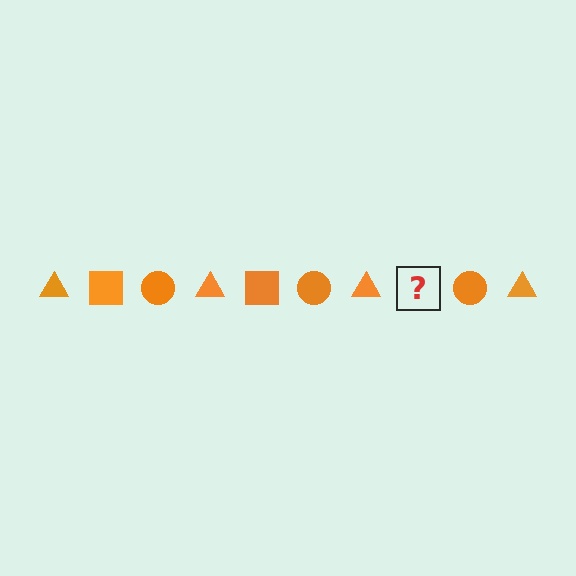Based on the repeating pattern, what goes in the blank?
The blank should be an orange square.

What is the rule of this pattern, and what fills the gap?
The rule is that the pattern cycles through triangle, square, circle shapes in orange. The gap should be filled with an orange square.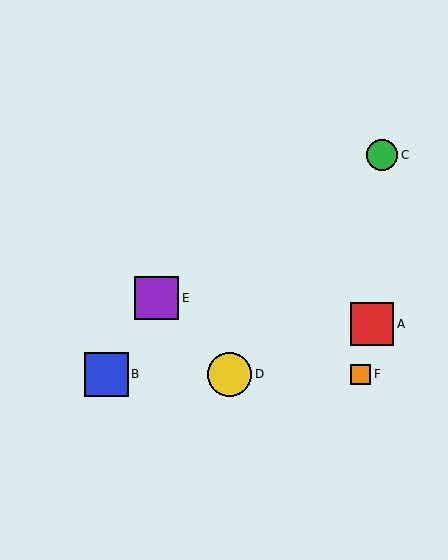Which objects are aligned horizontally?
Objects B, D, F are aligned horizontally.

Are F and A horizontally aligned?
No, F is at y≈374 and A is at y≈324.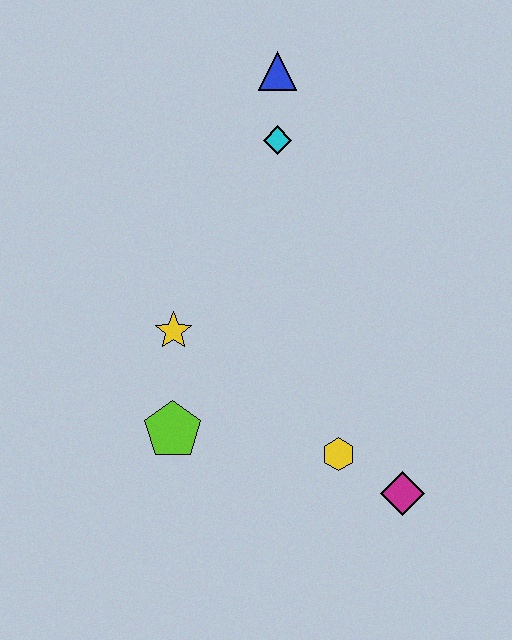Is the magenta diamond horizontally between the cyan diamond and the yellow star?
No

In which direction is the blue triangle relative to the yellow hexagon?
The blue triangle is above the yellow hexagon.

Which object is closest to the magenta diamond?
The yellow hexagon is closest to the magenta diamond.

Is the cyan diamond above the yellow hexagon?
Yes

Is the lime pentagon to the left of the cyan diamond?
Yes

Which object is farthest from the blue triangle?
The magenta diamond is farthest from the blue triangle.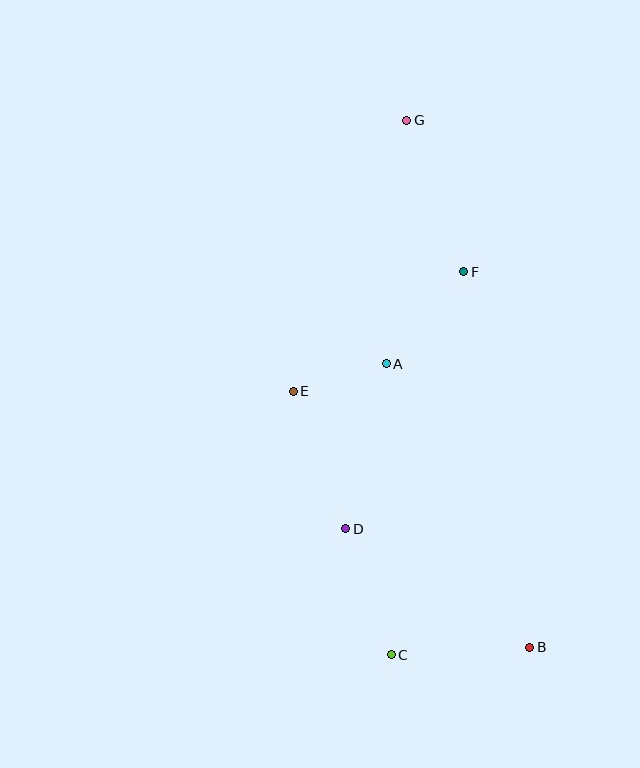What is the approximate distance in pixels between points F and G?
The distance between F and G is approximately 162 pixels.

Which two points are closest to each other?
Points A and E are closest to each other.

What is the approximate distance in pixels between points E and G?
The distance between E and G is approximately 294 pixels.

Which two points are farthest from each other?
Points B and G are farthest from each other.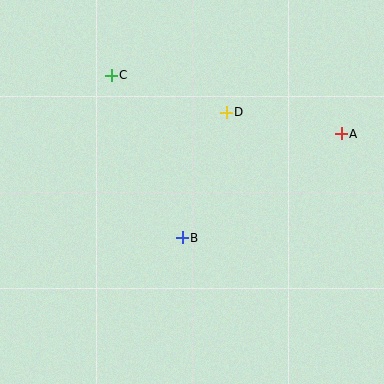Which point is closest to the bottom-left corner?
Point B is closest to the bottom-left corner.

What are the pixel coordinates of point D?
Point D is at (226, 112).